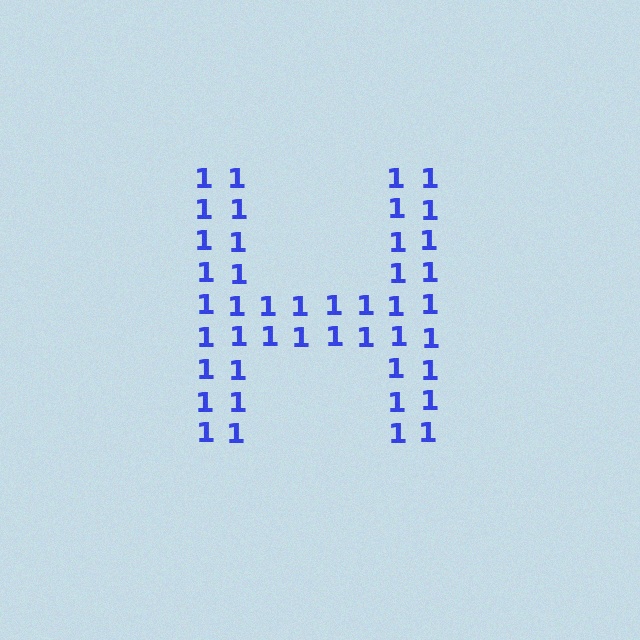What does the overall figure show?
The overall figure shows the letter H.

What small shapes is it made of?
It is made of small digit 1's.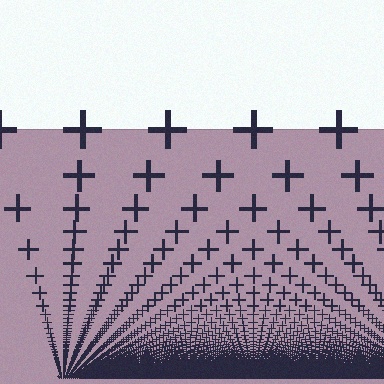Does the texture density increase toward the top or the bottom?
Density increases toward the bottom.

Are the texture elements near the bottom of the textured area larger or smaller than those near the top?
Smaller. The gradient is inverted — elements near the bottom are smaller and denser.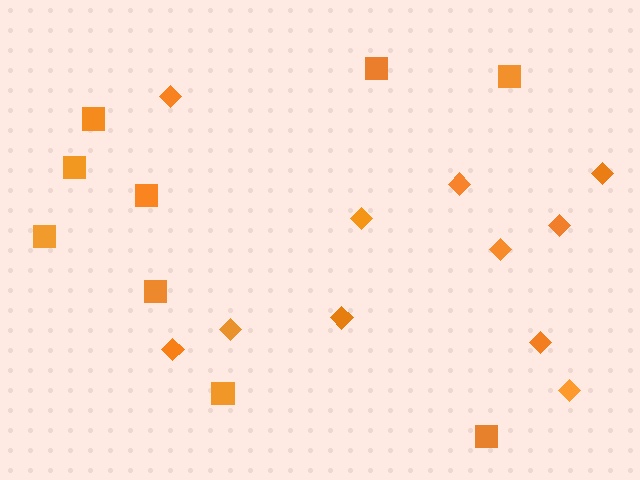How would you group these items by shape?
There are 2 groups: one group of squares (9) and one group of diamonds (11).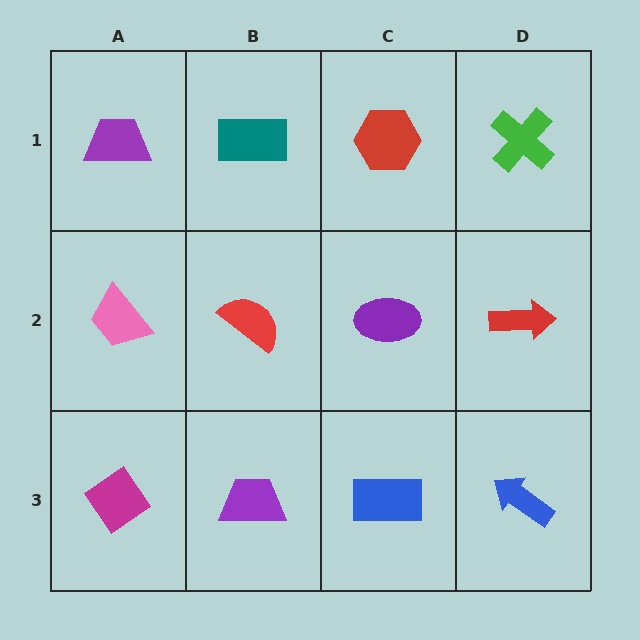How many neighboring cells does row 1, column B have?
3.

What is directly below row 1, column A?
A pink trapezoid.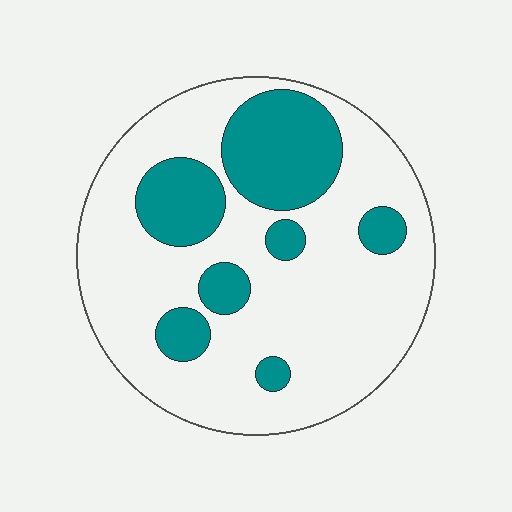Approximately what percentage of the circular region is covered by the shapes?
Approximately 25%.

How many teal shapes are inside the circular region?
7.